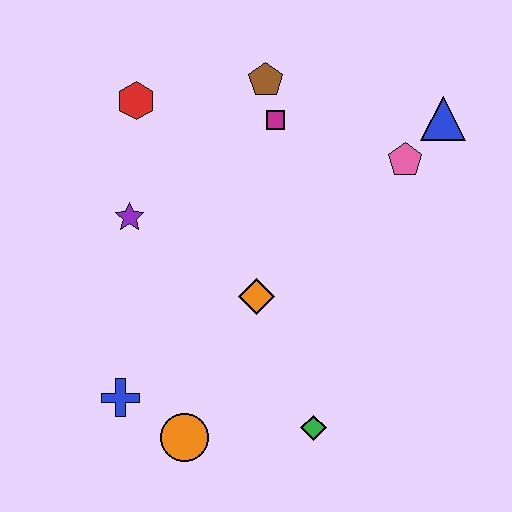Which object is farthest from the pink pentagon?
The blue cross is farthest from the pink pentagon.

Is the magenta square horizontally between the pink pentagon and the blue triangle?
No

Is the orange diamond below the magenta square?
Yes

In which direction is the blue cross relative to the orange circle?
The blue cross is to the left of the orange circle.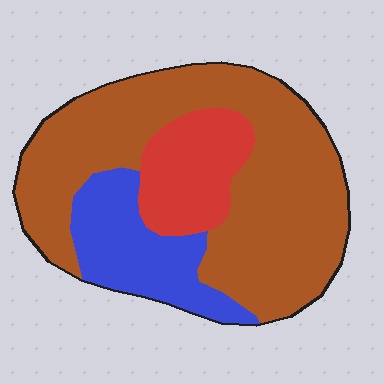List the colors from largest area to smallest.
From largest to smallest: brown, blue, red.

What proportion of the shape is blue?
Blue covers around 20% of the shape.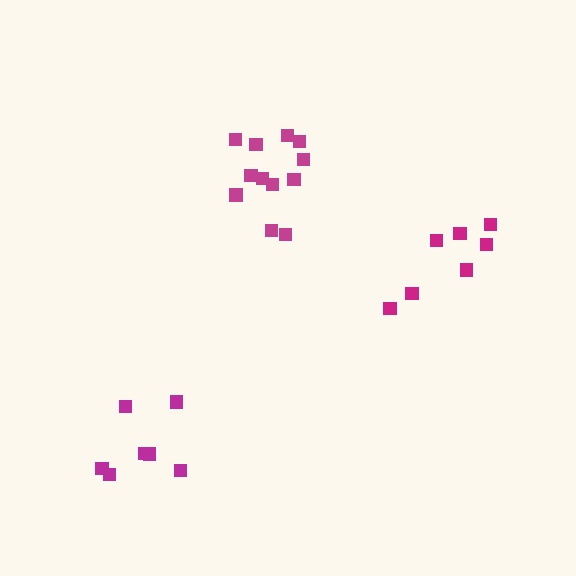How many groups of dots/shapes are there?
There are 3 groups.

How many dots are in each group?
Group 1: 7 dots, Group 2: 12 dots, Group 3: 7 dots (26 total).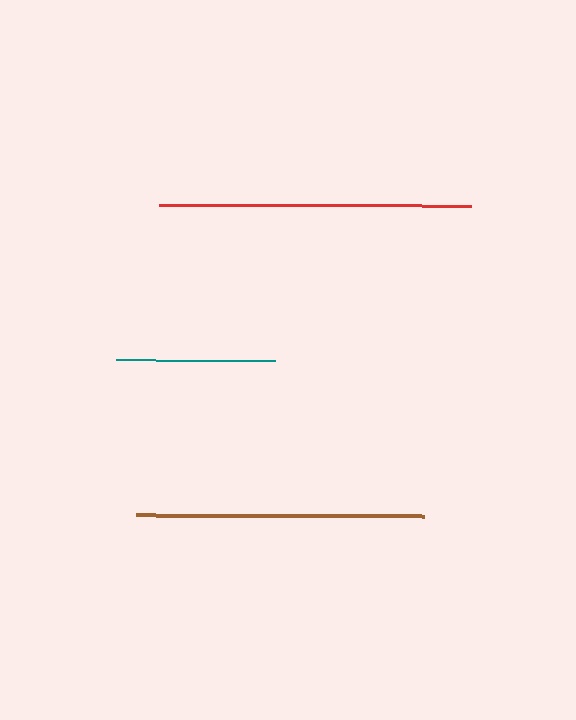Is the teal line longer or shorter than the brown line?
The brown line is longer than the teal line.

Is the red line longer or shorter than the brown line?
The red line is longer than the brown line.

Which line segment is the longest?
The red line is the longest at approximately 312 pixels.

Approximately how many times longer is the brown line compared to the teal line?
The brown line is approximately 1.8 times the length of the teal line.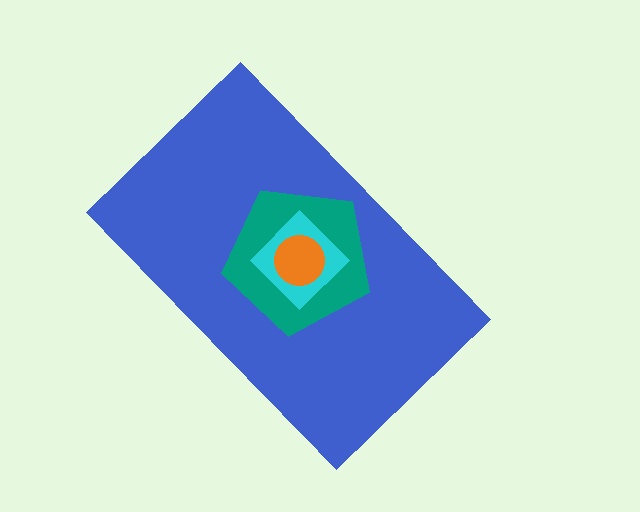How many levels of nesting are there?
4.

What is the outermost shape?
The blue rectangle.